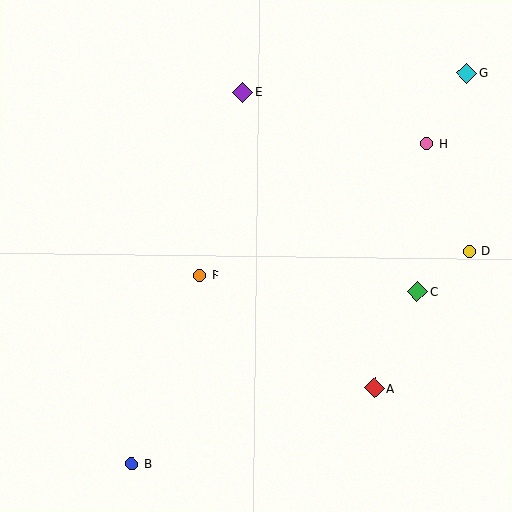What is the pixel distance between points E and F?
The distance between E and F is 189 pixels.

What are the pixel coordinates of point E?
Point E is at (243, 92).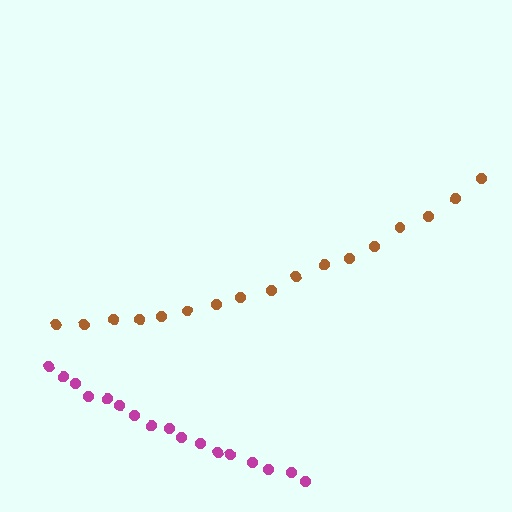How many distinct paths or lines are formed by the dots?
There are 2 distinct paths.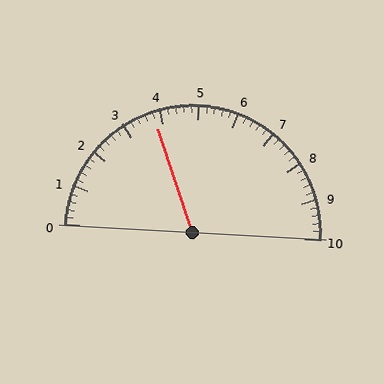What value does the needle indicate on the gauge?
The needle indicates approximately 3.8.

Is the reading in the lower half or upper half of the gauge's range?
The reading is in the lower half of the range (0 to 10).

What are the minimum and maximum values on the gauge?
The gauge ranges from 0 to 10.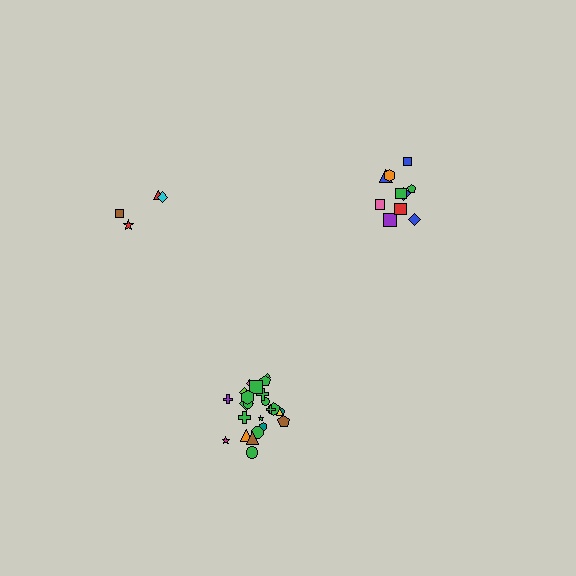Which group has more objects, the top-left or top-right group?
The top-right group.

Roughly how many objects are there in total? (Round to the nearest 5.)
Roughly 40 objects in total.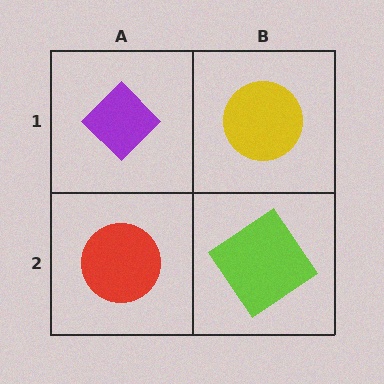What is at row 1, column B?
A yellow circle.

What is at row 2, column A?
A red circle.